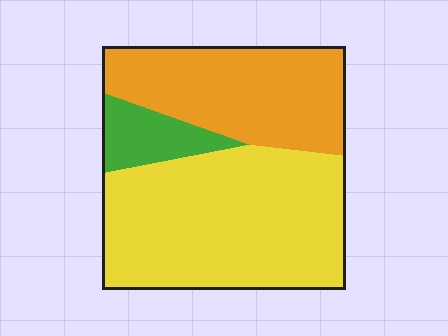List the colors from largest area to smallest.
From largest to smallest: yellow, orange, green.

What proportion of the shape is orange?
Orange takes up about one third (1/3) of the shape.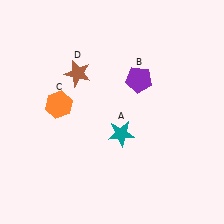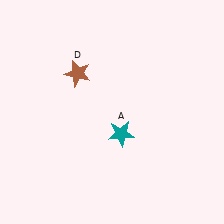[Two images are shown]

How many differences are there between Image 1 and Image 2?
There are 2 differences between the two images.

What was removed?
The orange hexagon (C), the purple pentagon (B) were removed in Image 2.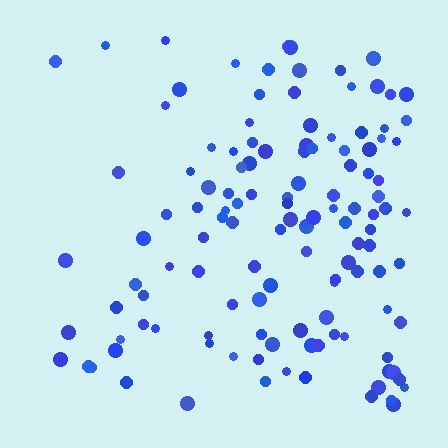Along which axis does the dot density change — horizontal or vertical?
Horizontal.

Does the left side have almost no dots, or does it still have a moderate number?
Still a moderate number, just noticeably fewer than the right.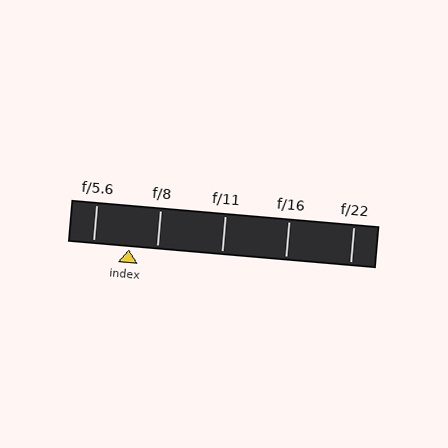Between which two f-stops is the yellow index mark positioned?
The index mark is between f/5.6 and f/8.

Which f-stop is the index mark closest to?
The index mark is closest to f/8.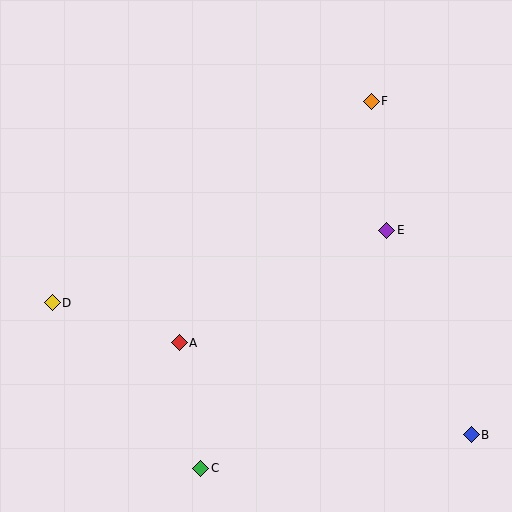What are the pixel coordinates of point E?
Point E is at (387, 230).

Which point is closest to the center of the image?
Point A at (179, 343) is closest to the center.